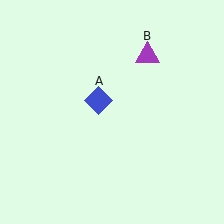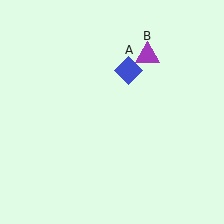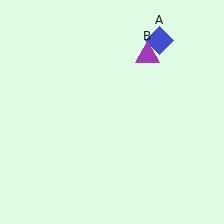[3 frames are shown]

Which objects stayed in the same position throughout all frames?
Purple triangle (object B) remained stationary.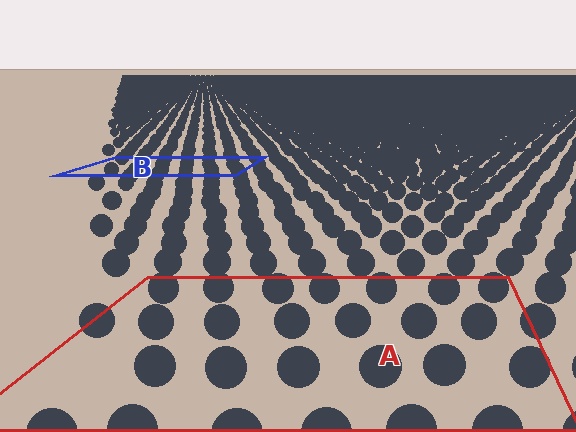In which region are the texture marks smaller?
The texture marks are smaller in region B, because it is farther away.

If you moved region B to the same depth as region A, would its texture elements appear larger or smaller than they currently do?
They would appear larger. At a closer depth, the same texture elements are projected at a bigger on-screen size.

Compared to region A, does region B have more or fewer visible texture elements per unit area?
Region B has more texture elements per unit area — they are packed more densely because it is farther away.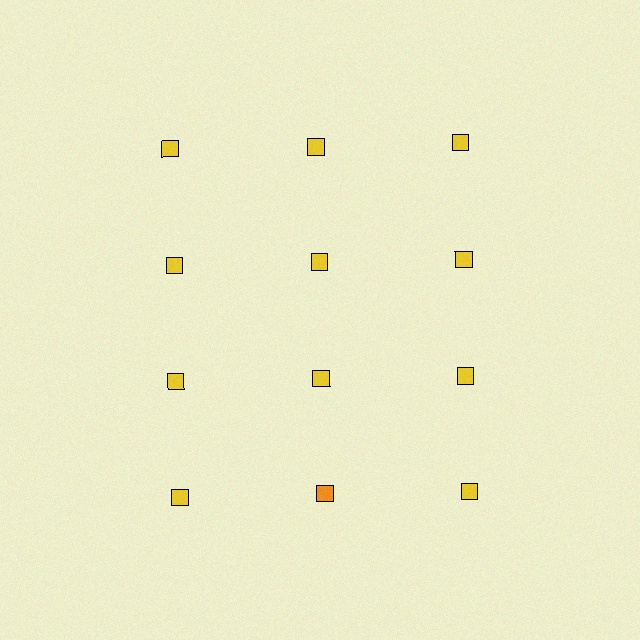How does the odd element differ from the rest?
It has a different color: orange instead of yellow.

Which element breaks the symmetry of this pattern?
The orange square in the fourth row, second from left column breaks the symmetry. All other shapes are yellow squares.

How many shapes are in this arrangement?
There are 12 shapes arranged in a grid pattern.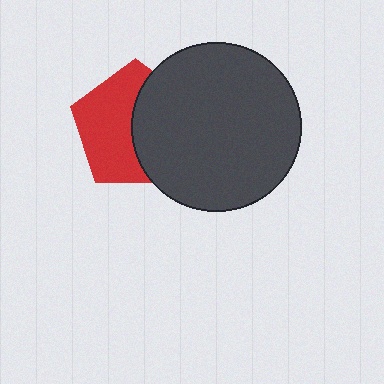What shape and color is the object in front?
The object in front is a dark gray circle.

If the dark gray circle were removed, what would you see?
You would see the complete red pentagon.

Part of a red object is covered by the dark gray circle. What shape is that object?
It is a pentagon.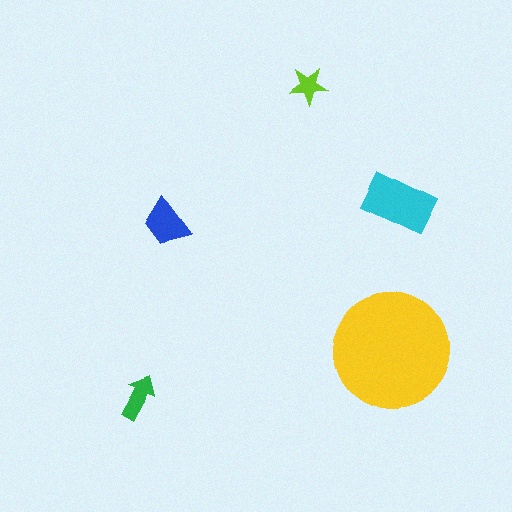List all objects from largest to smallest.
The yellow circle, the cyan rectangle, the blue trapezoid, the green arrow, the lime star.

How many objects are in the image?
There are 5 objects in the image.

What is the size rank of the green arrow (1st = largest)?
4th.